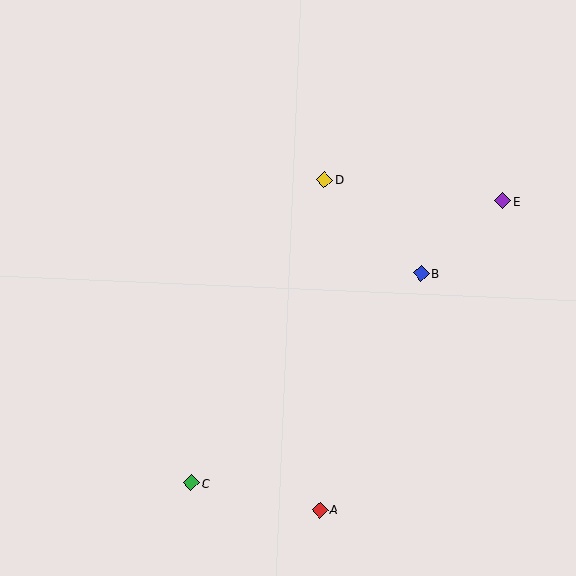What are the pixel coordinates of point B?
Point B is at (421, 274).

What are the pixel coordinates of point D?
Point D is at (325, 180).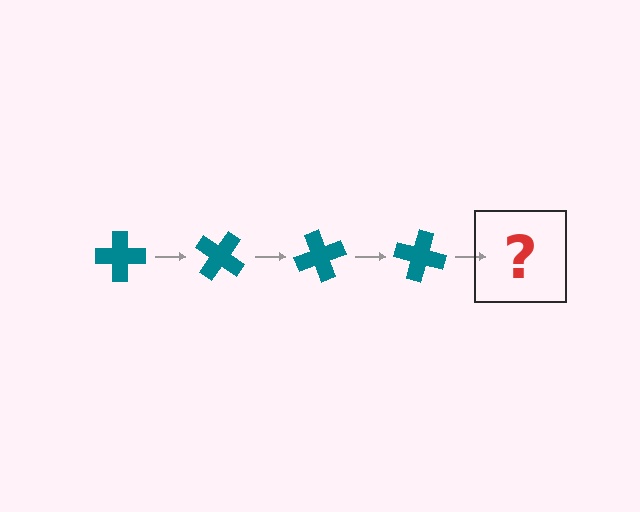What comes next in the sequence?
The next element should be a teal cross rotated 140 degrees.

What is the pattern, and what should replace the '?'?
The pattern is that the cross rotates 35 degrees each step. The '?' should be a teal cross rotated 140 degrees.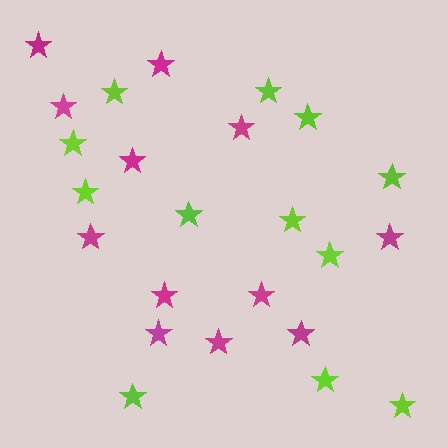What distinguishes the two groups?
There are 2 groups: one group of magenta stars (12) and one group of lime stars (12).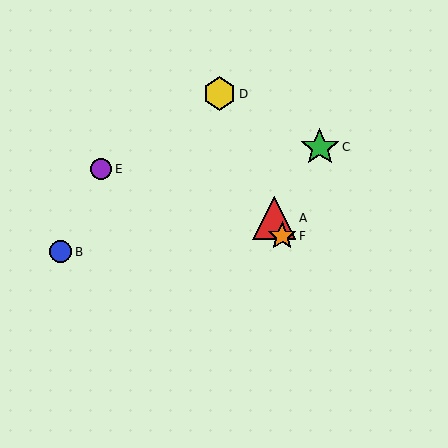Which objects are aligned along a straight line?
Objects A, D, F are aligned along a straight line.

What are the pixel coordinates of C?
Object C is at (320, 147).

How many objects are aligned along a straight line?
3 objects (A, D, F) are aligned along a straight line.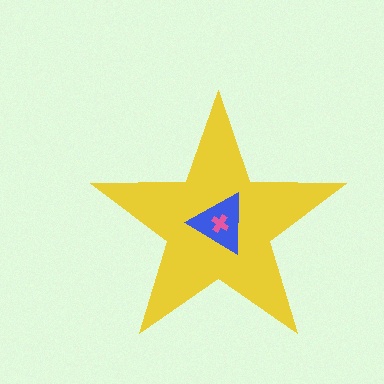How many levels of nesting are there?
3.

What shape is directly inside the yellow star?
The blue triangle.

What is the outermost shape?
The yellow star.